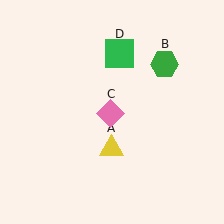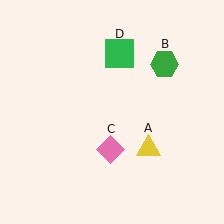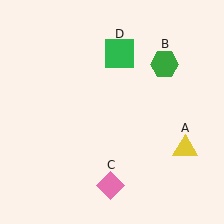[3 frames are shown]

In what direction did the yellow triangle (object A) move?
The yellow triangle (object A) moved right.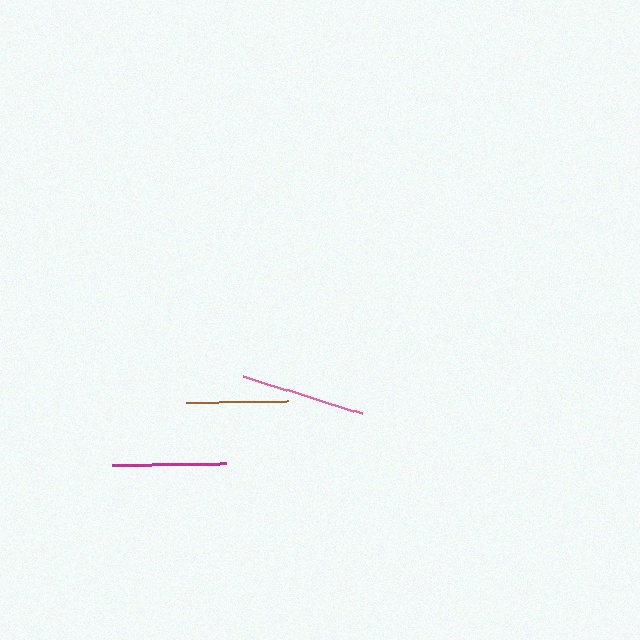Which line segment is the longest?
The pink line is the longest at approximately 125 pixels.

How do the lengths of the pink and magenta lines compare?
The pink and magenta lines are approximately the same length.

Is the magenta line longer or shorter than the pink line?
The pink line is longer than the magenta line.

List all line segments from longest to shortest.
From longest to shortest: pink, magenta, brown.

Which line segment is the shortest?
The brown line is the shortest at approximately 102 pixels.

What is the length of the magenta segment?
The magenta segment is approximately 114 pixels long.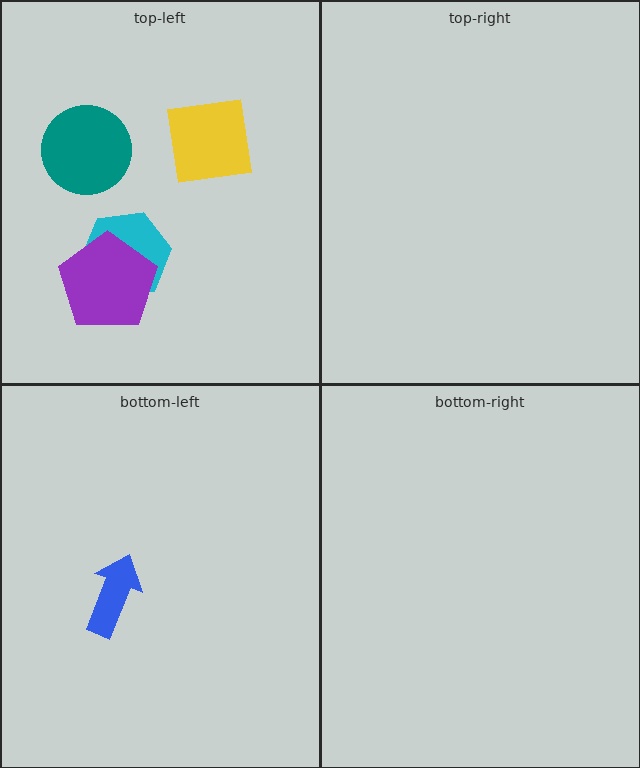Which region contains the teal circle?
The top-left region.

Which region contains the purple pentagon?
The top-left region.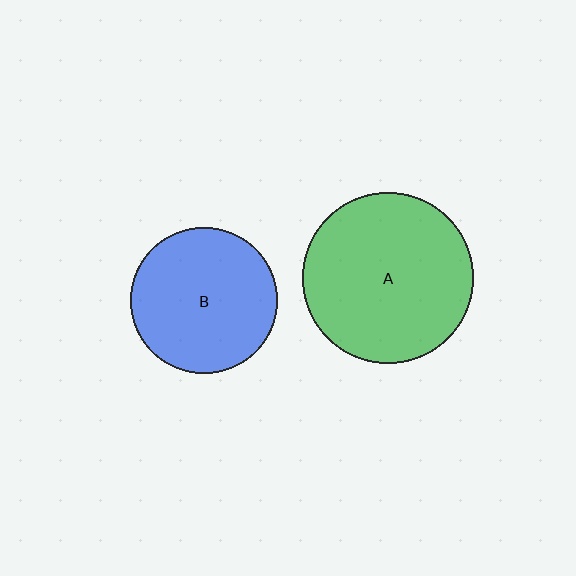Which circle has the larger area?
Circle A (green).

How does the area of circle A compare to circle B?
Approximately 1.4 times.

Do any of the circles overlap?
No, none of the circles overlap.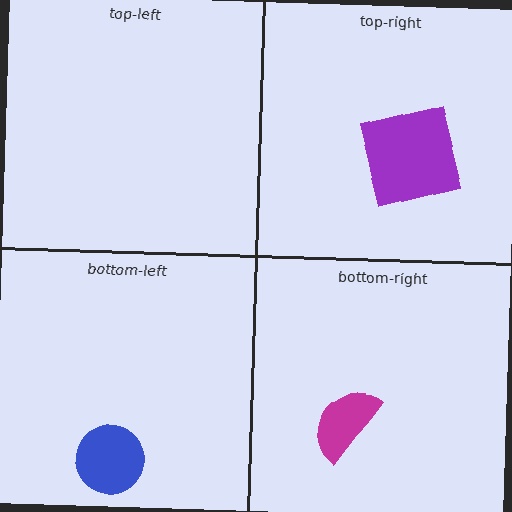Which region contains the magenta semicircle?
The bottom-right region.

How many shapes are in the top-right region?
1.